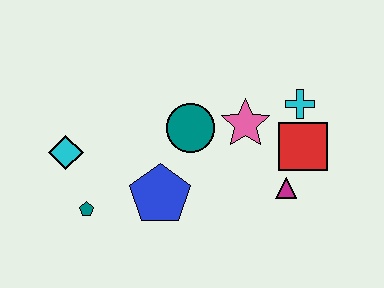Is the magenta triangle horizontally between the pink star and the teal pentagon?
No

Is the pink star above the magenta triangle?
Yes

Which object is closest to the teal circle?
The pink star is closest to the teal circle.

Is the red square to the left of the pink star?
No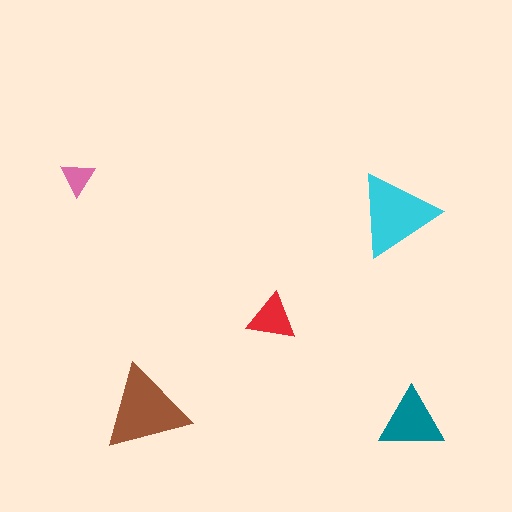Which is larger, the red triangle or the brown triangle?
The brown one.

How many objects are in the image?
There are 5 objects in the image.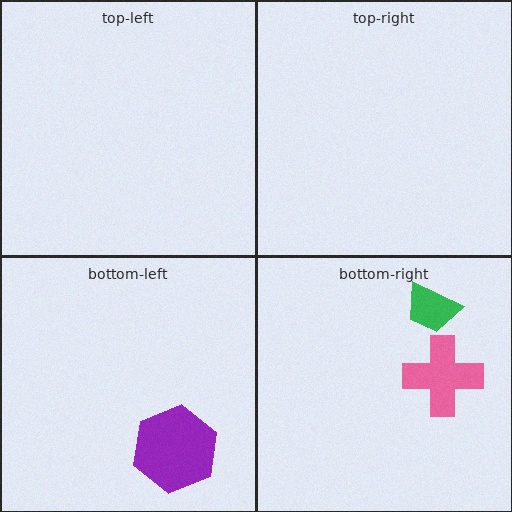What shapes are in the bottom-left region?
The purple hexagon.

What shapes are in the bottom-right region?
The green trapezoid, the pink cross.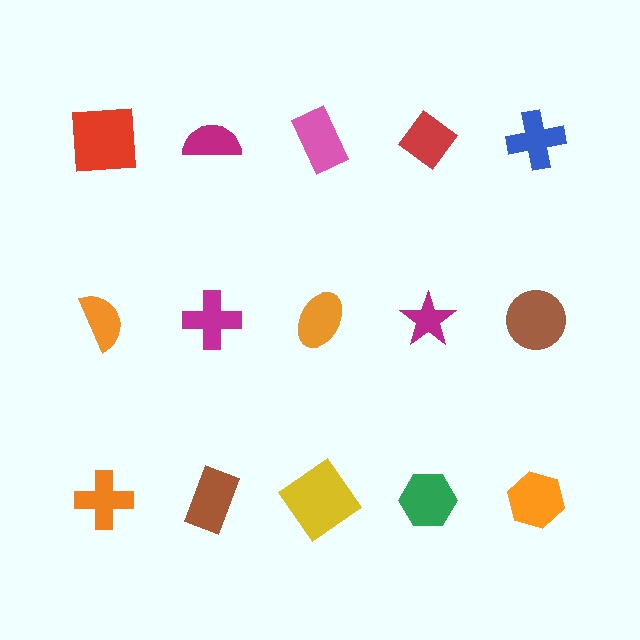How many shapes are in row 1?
5 shapes.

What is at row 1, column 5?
A blue cross.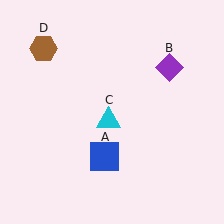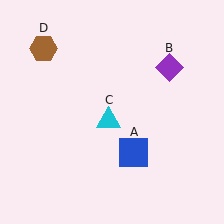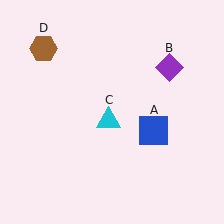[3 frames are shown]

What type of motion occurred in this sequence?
The blue square (object A) rotated counterclockwise around the center of the scene.